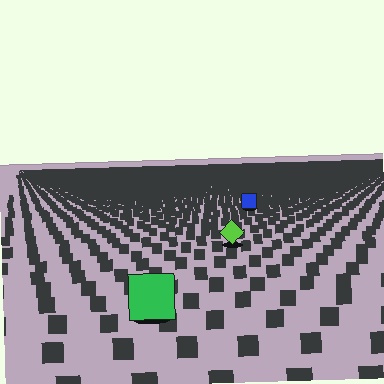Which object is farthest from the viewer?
The blue square is farthest from the viewer. It appears smaller and the ground texture around it is denser.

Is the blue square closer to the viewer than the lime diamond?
No. The lime diamond is closer — you can tell from the texture gradient: the ground texture is coarser near it.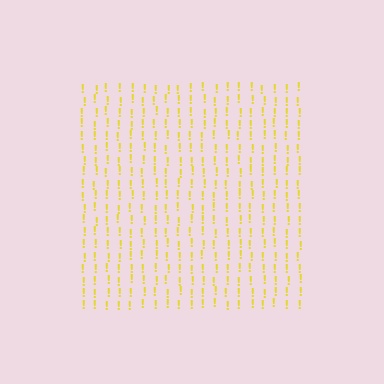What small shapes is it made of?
It is made of small exclamation marks.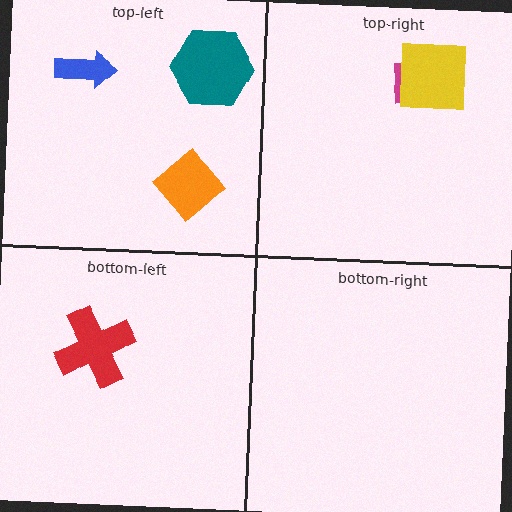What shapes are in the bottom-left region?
The red cross.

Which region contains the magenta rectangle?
The top-right region.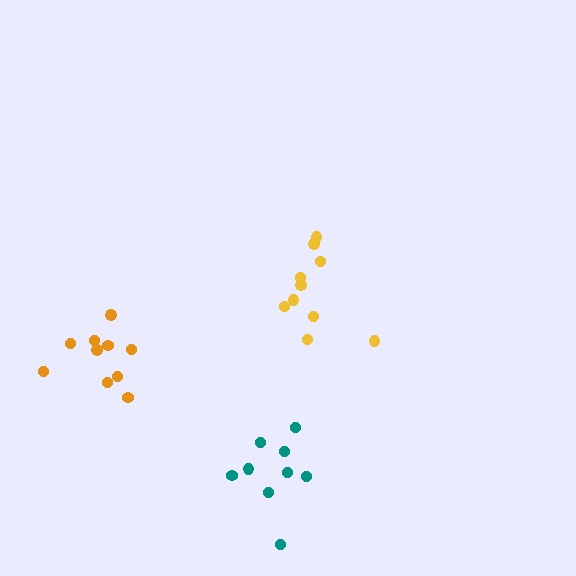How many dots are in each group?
Group 1: 10 dots, Group 2: 9 dots, Group 3: 10 dots (29 total).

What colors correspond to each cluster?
The clusters are colored: yellow, teal, orange.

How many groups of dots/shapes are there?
There are 3 groups.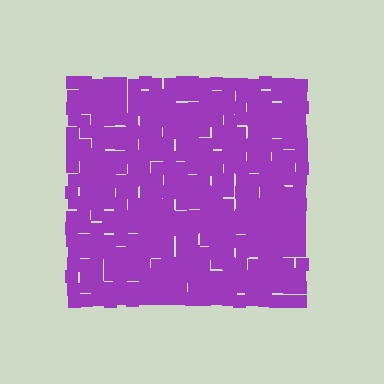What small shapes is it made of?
It is made of small squares.